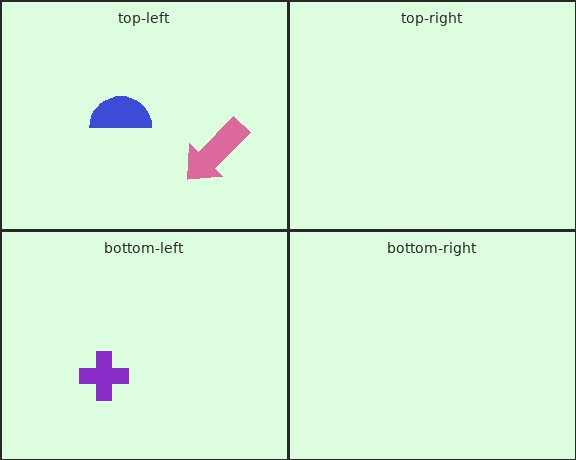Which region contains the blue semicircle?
The top-left region.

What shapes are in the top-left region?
The blue semicircle, the pink arrow.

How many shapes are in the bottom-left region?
1.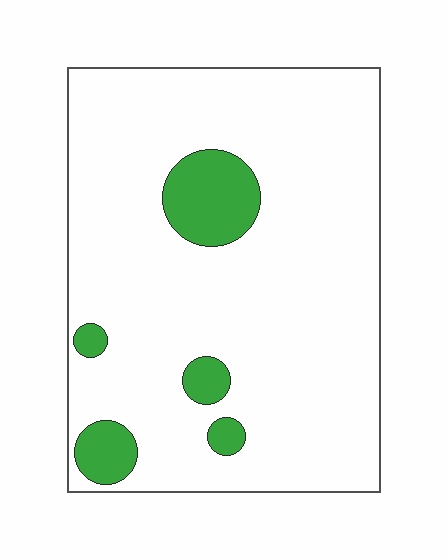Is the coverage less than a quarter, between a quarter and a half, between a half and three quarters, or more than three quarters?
Less than a quarter.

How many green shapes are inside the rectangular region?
5.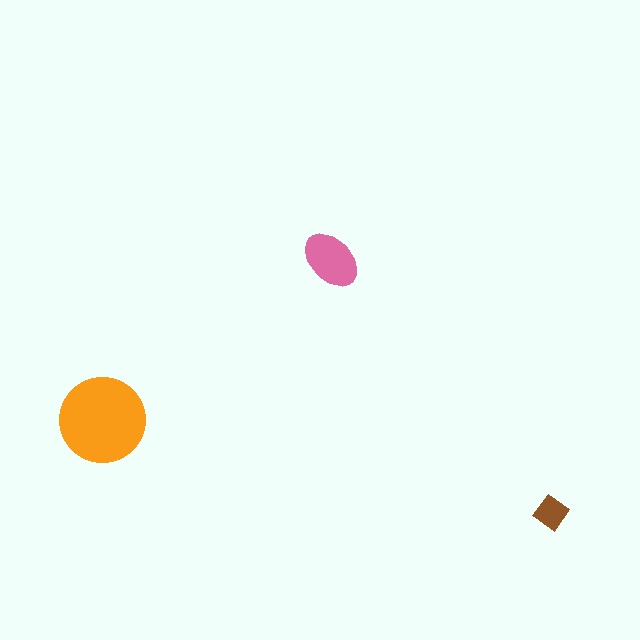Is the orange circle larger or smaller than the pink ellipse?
Larger.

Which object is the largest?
The orange circle.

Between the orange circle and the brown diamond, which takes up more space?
The orange circle.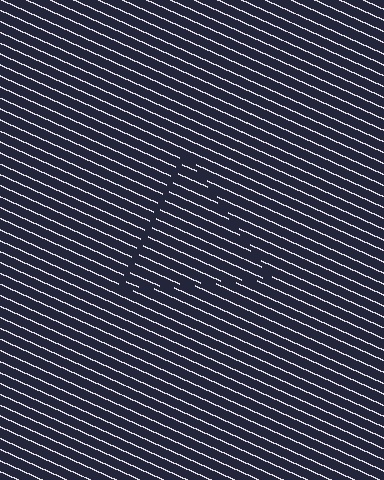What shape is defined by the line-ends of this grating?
An illusory triangle. The interior of the shape contains the same grating, shifted by half a period — the contour is defined by the phase discontinuity where line-ends from the inner and outer gratings abut.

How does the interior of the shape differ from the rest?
The interior of the shape contains the same grating, shifted by half a period — the contour is defined by the phase discontinuity where line-ends from the inner and outer gratings abut.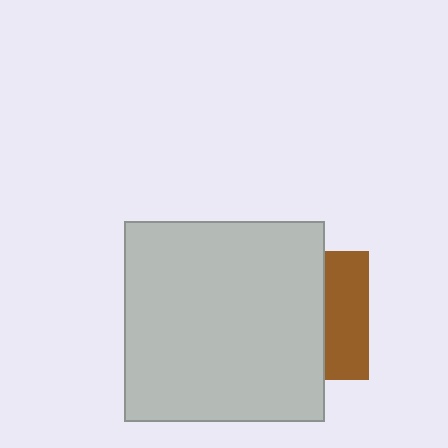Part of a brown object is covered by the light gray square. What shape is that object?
It is a square.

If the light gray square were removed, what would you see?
You would see the complete brown square.